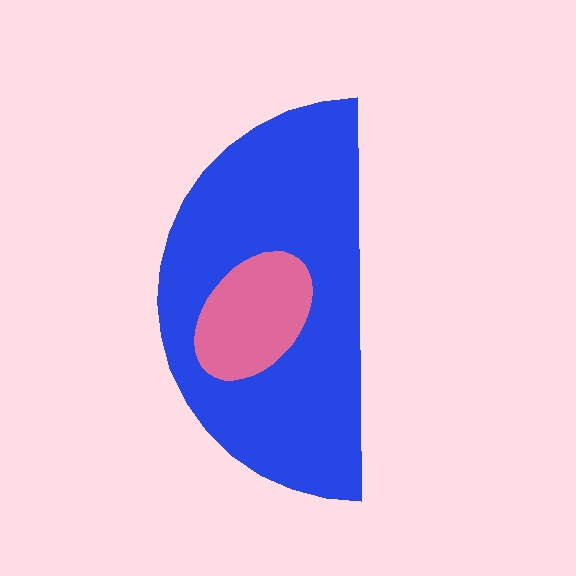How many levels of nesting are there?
2.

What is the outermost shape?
The blue semicircle.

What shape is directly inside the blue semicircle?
The pink ellipse.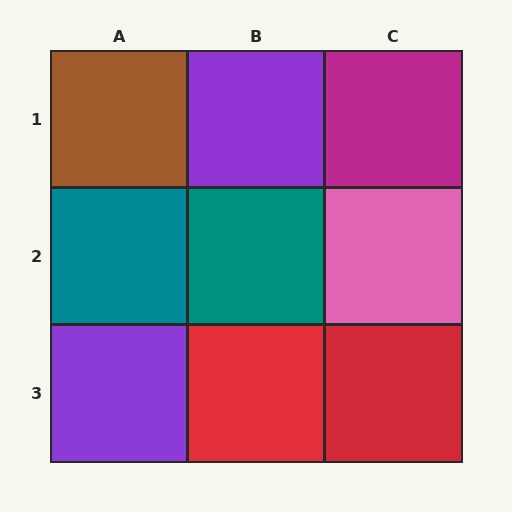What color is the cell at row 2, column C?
Pink.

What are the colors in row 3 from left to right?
Purple, red, red.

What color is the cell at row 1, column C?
Magenta.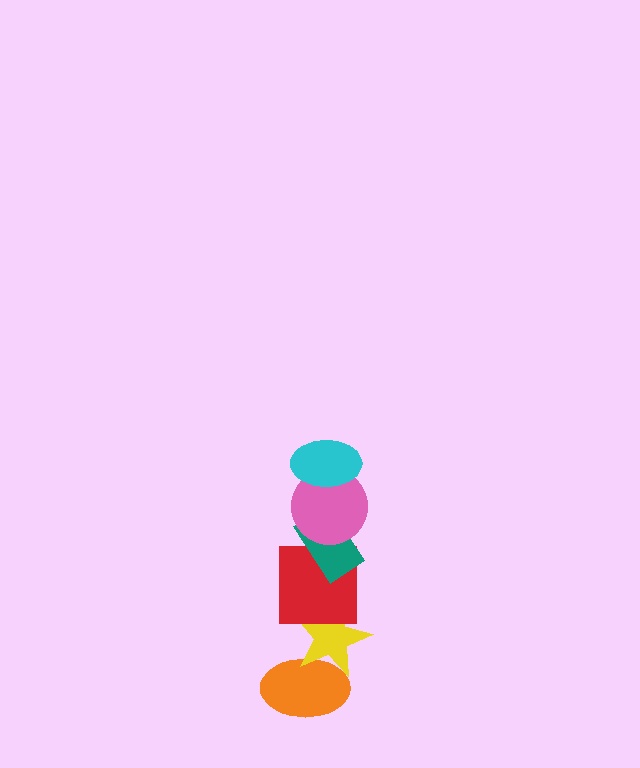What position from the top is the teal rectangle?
The teal rectangle is 3rd from the top.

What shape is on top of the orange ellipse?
The yellow star is on top of the orange ellipse.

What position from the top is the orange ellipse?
The orange ellipse is 6th from the top.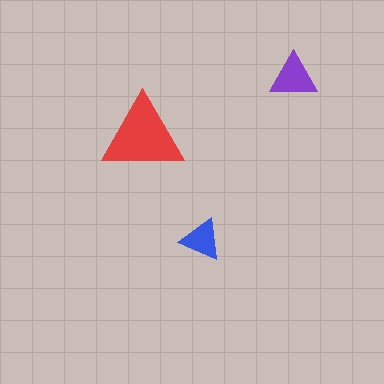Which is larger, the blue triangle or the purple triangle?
The purple one.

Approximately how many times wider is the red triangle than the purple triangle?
About 1.5 times wider.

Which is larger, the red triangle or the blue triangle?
The red one.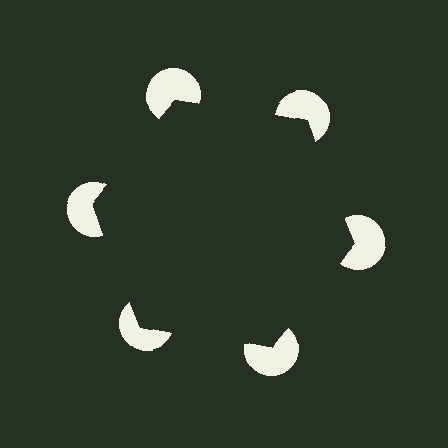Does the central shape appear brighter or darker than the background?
It typically appears slightly darker than the background, even though no actual brightness change is drawn.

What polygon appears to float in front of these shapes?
An illusory hexagon — its edges are inferred from the aligned wedge cuts in the pac-man discs, not physically drawn.